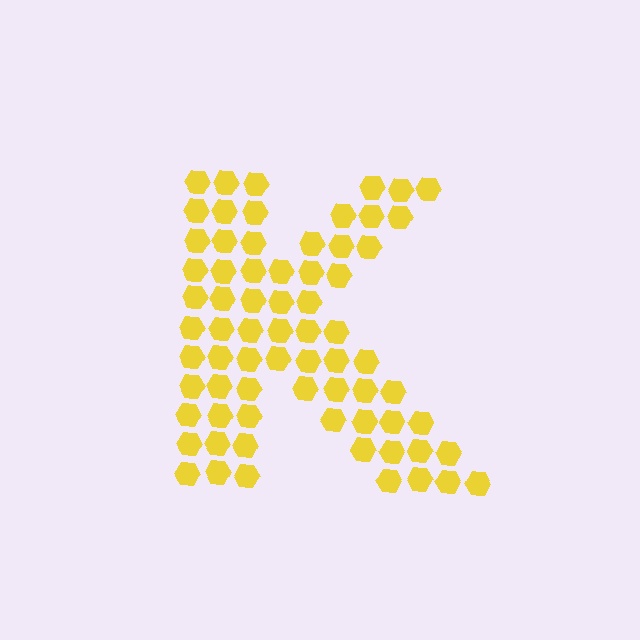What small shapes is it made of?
It is made of small hexagons.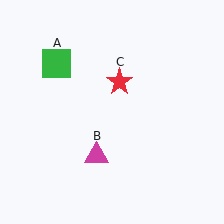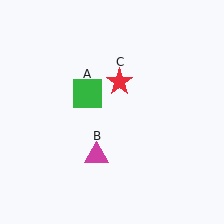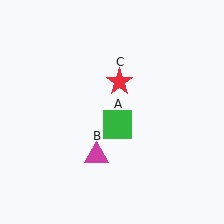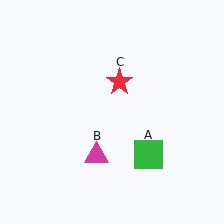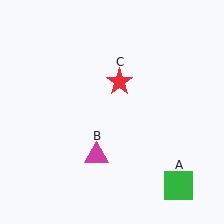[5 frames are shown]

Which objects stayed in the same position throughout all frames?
Magenta triangle (object B) and red star (object C) remained stationary.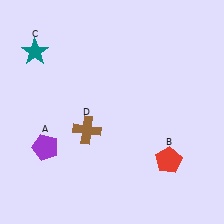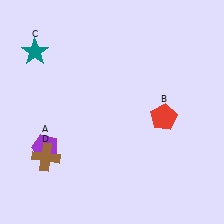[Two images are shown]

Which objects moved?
The objects that moved are: the red pentagon (B), the brown cross (D).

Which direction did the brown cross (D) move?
The brown cross (D) moved left.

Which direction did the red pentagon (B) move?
The red pentagon (B) moved up.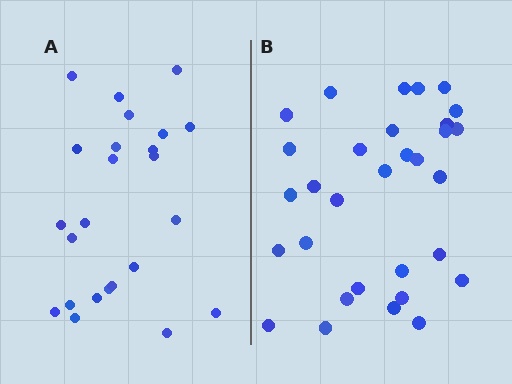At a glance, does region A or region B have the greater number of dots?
Region B (the right region) has more dots.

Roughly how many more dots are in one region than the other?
Region B has roughly 8 or so more dots than region A.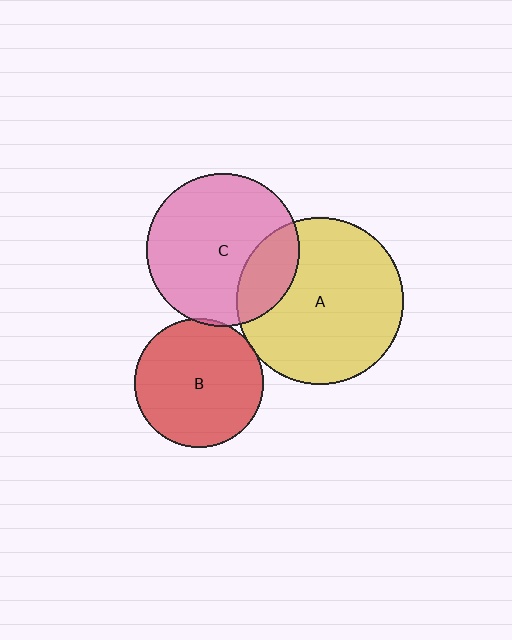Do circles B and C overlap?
Yes.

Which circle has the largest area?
Circle A (yellow).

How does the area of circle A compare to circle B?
Approximately 1.7 times.